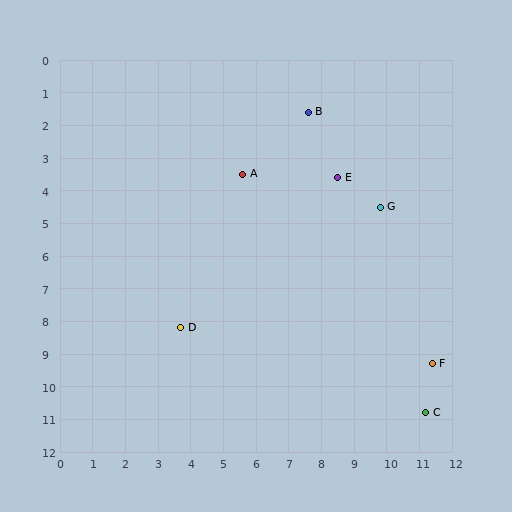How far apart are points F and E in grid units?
Points F and E are about 6.4 grid units apart.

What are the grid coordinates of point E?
Point E is at approximately (8.5, 3.6).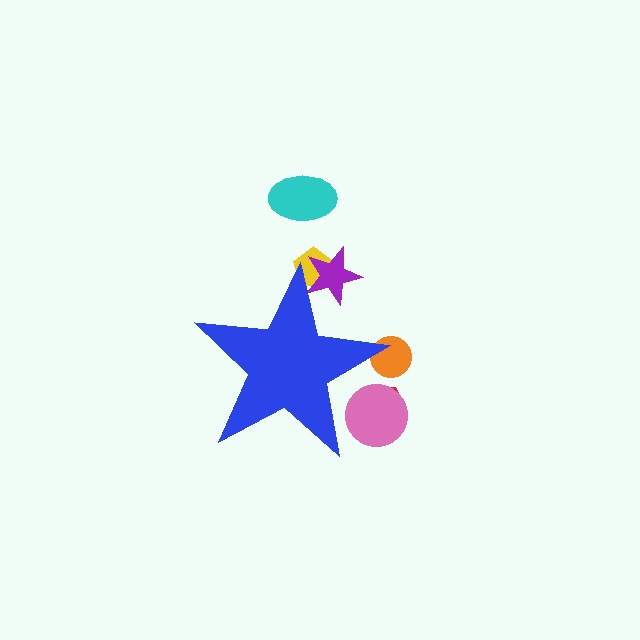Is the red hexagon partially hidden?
Yes, the red hexagon is partially hidden behind the blue star.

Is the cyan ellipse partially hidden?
No, the cyan ellipse is fully visible.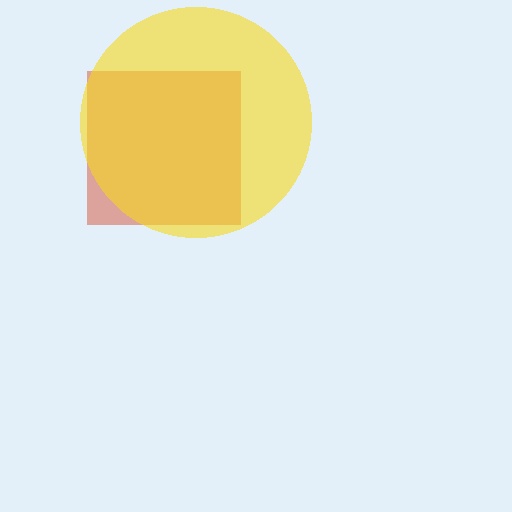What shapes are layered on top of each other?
The layered shapes are: a red square, a yellow circle.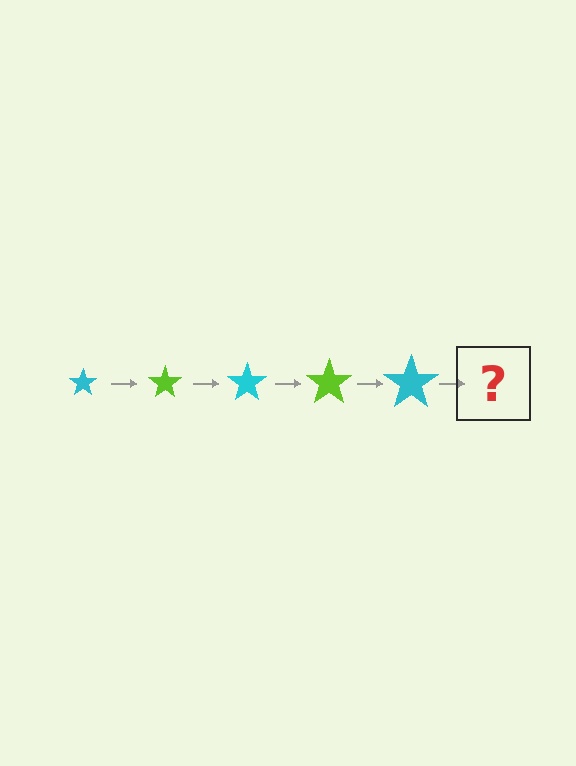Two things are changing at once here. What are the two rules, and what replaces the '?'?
The two rules are that the star grows larger each step and the color cycles through cyan and lime. The '?' should be a lime star, larger than the previous one.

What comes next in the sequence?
The next element should be a lime star, larger than the previous one.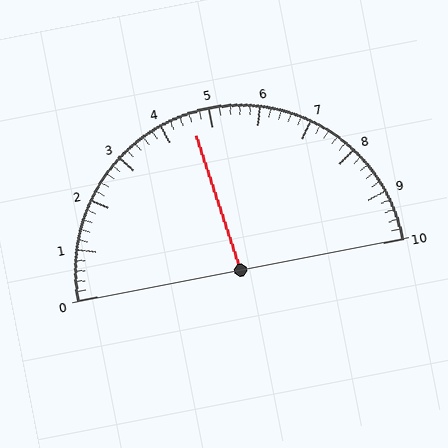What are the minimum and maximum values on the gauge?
The gauge ranges from 0 to 10.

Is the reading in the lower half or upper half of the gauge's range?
The reading is in the lower half of the range (0 to 10).